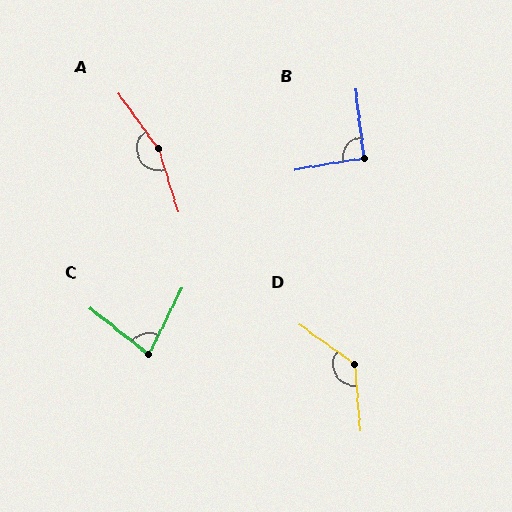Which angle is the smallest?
C, at approximately 78 degrees.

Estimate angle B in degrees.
Approximately 93 degrees.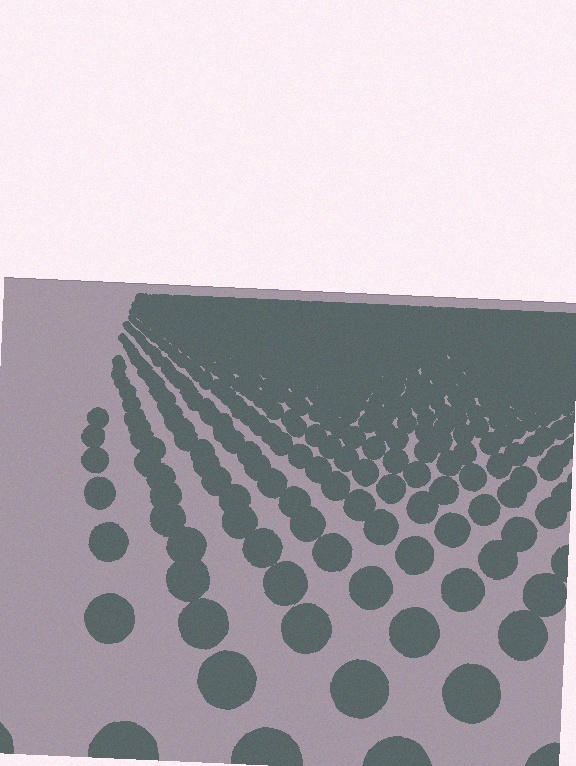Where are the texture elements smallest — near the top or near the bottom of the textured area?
Near the top.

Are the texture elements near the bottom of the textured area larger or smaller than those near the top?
Larger. Near the bottom, elements are closer to the viewer and appear at a bigger on-screen size.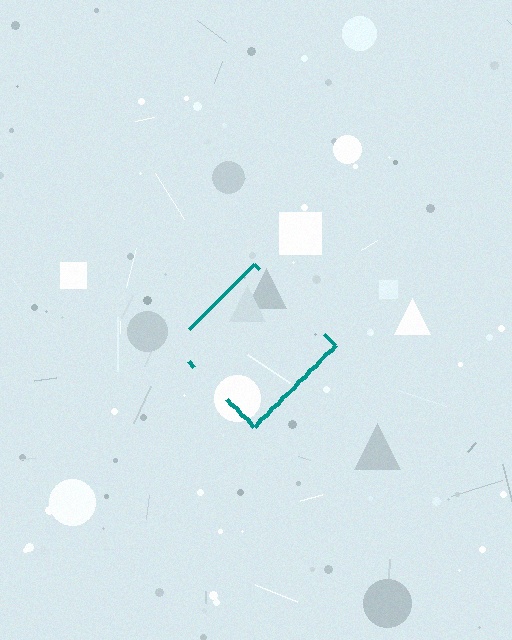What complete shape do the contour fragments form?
The contour fragments form a diamond.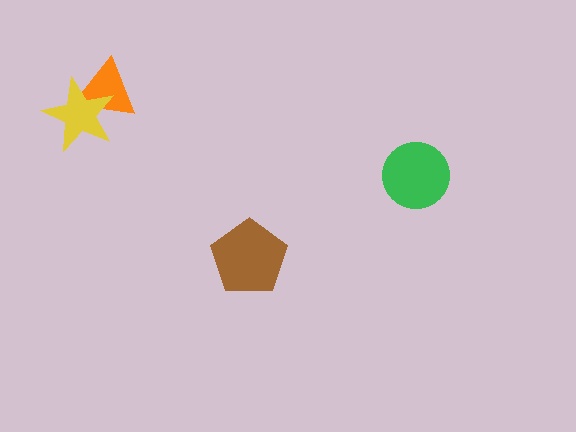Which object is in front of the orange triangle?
The yellow star is in front of the orange triangle.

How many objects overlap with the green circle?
0 objects overlap with the green circle.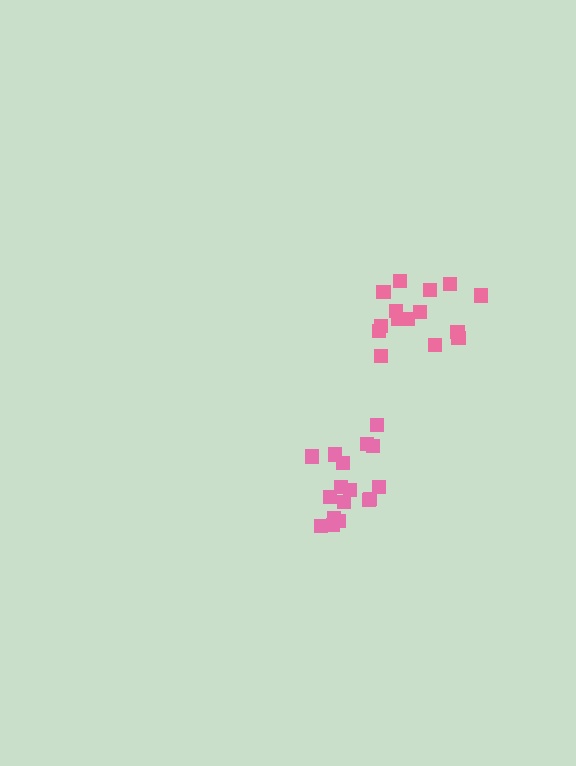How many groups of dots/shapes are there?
There are 2 groups.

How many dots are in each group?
Group 1: 17 dots, Group 2: 15 dots (32 total).